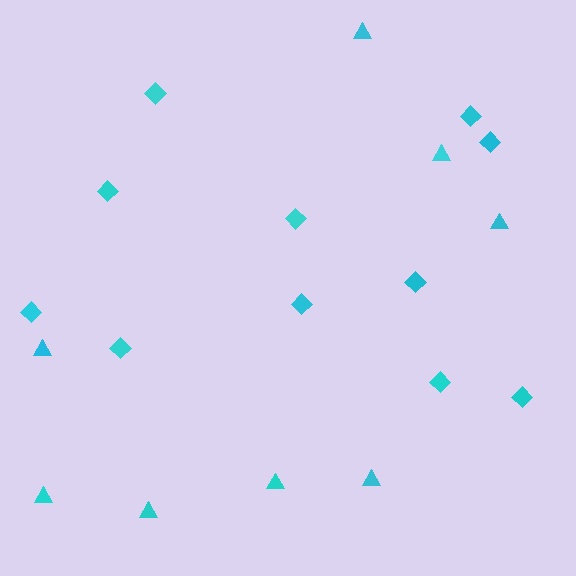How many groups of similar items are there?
There are 2 groups: one group of diamonds (11) and one group of triangles (8).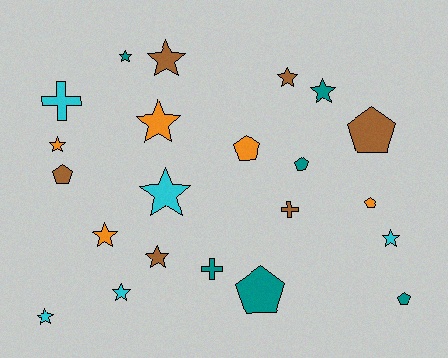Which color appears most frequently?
Teal, with 6 objects.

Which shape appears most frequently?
Star, with 12 objects.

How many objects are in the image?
There are 22 objects.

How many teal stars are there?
There are 2 teal stars.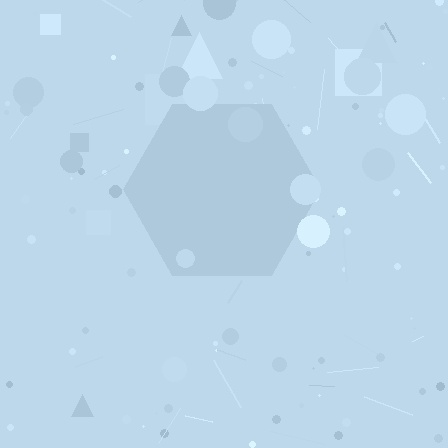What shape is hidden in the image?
A hexagon is hidden in the image.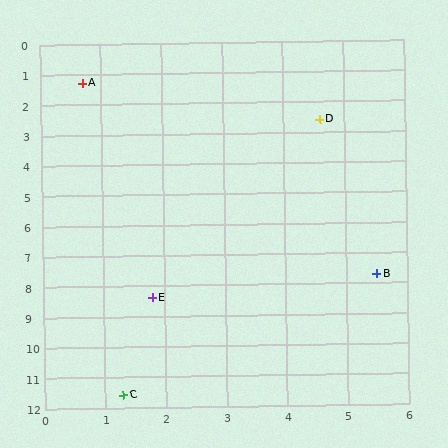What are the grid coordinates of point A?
Point A is at approximately (0.7, 1.3).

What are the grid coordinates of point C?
Point C is at approximately (1.3, 11.6).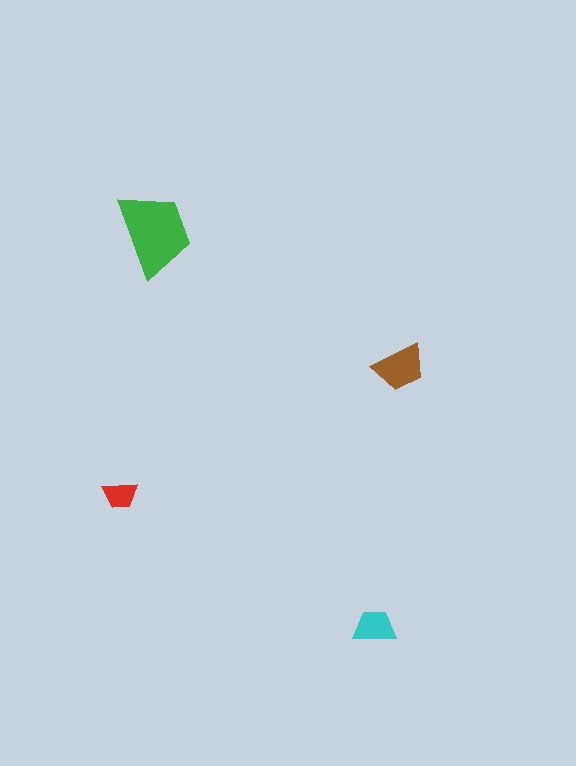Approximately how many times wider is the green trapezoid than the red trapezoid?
About 2.5 times wider.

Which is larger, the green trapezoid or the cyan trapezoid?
The green one.